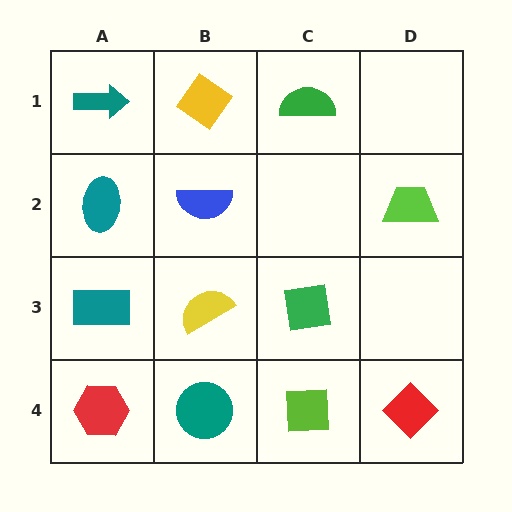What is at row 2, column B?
A blue semicircle.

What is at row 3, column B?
A yellow semicircle.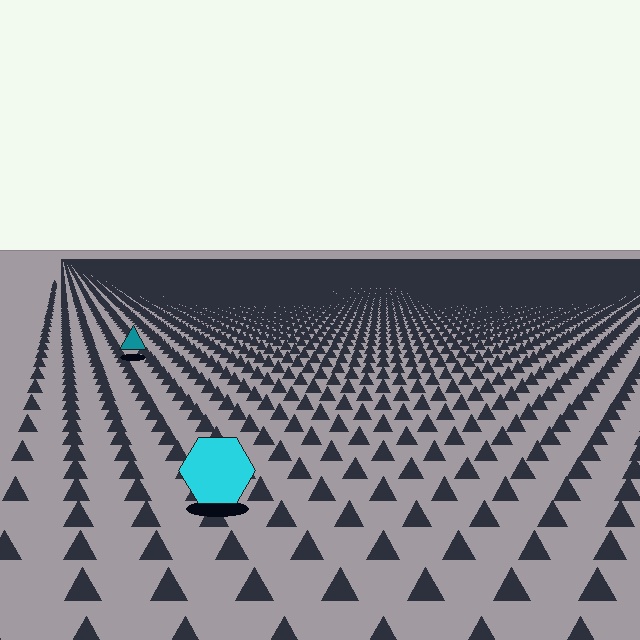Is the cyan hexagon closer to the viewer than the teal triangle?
Yes. The cyan hexagon is closer — you can tell from the texture gradient: the ground texture is coarser near it.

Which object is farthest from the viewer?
The teal triangle is farthest from the viewer. It appears smaller and the ground texture around it is denser.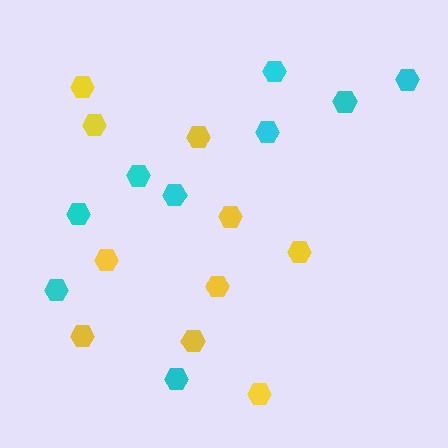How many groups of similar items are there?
There are 2 groups: one group of yellow hexagons (10) and one group of cyan hexagons (9).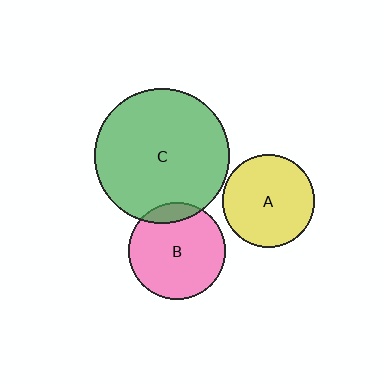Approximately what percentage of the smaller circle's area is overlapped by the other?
Approximately 10%.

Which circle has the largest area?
Circle C (green).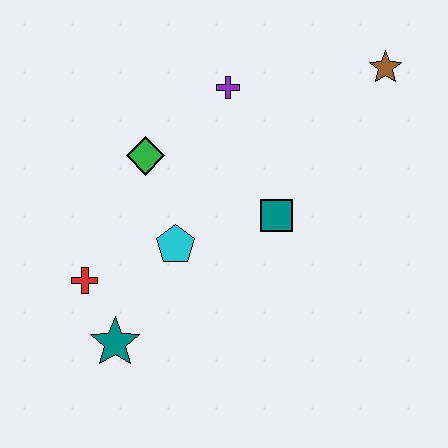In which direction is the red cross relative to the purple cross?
The red cross is below the purple cross.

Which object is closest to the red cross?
The teal star is closest to the red cross.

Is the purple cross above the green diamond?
Yes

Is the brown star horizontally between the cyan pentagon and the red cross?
No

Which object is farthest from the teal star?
The brown star is farthest from the teal star.